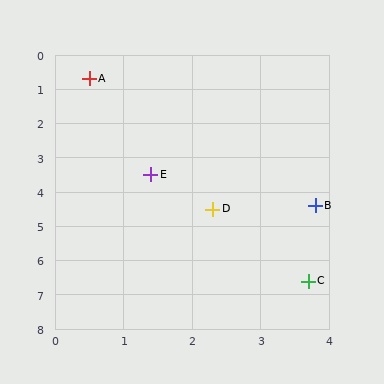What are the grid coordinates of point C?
Point C is at approximately (3.7, 6.6).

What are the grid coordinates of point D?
Point D is at approximately (2.3, 4.5).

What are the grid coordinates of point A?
Point A is at approximately (0.5, 0.7).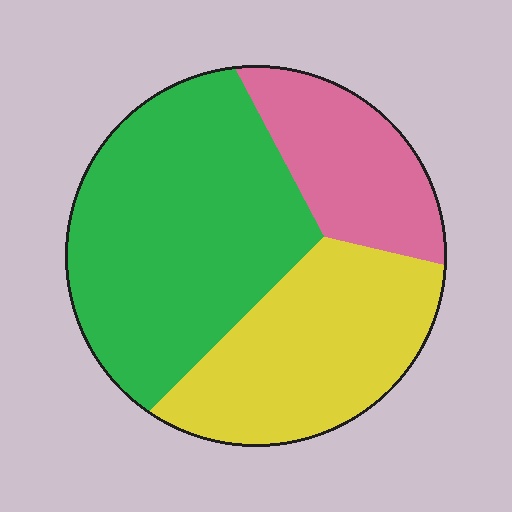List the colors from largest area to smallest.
From largest to smallest: green, yellow, pink.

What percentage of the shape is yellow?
Yellow covers around 30% of the shape.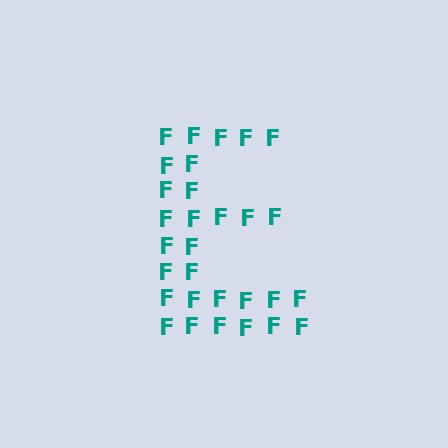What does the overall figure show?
The overall figure shows the letter E.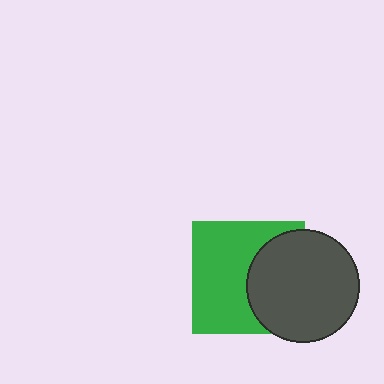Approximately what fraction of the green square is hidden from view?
Roughly 40% of the green square is hidden behind the dark gray circle.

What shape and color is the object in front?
The object in front is a dark gray circle.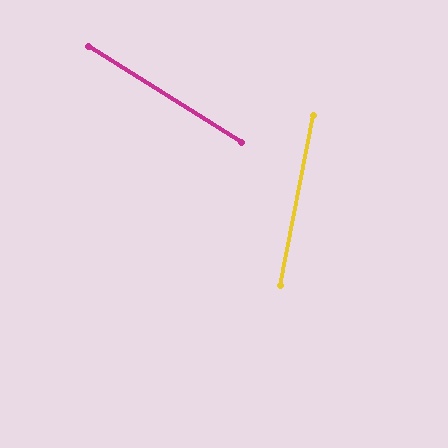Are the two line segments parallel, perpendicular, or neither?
Neither parallel nor perpendicular — they differ by about 69°.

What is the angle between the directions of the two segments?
Approximately 69 degrees.